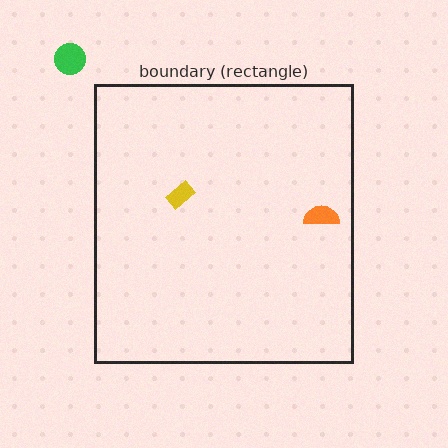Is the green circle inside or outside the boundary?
Outside.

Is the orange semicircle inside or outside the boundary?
Inside.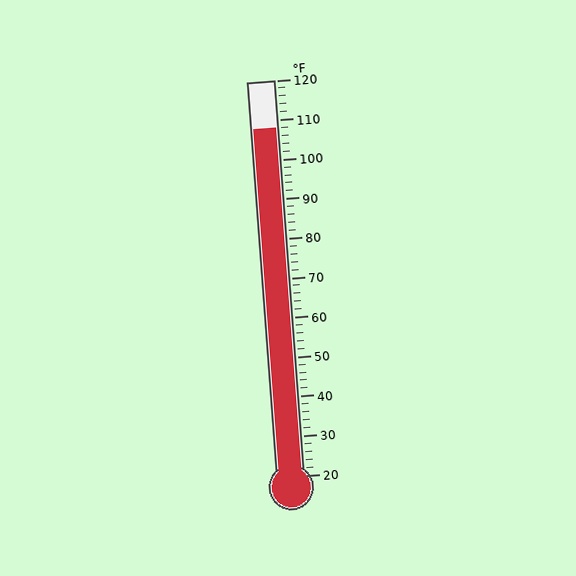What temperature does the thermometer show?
The thermometer shows approximately 108°F.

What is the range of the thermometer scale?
The thermometer scale ranges from 20°F to 120°F.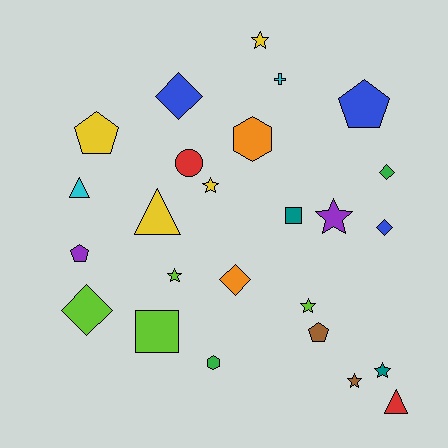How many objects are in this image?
There are 25 objects.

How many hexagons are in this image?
There are 2 hexagons.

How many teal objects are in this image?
There are 2 teal objects.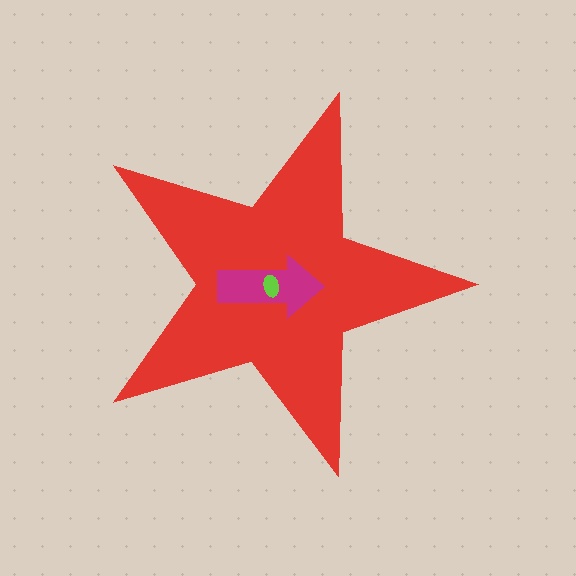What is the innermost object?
The lime ellipse.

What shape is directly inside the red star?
The magenta arrow.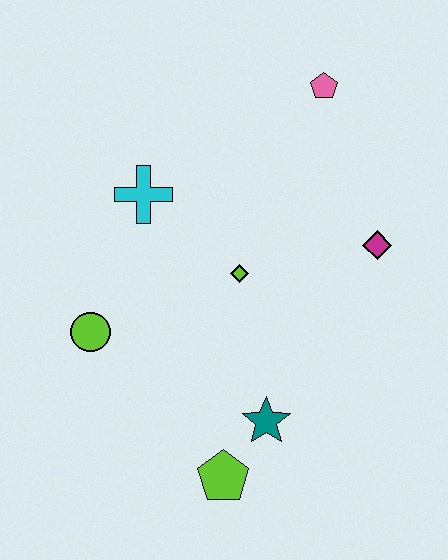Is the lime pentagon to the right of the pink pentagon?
No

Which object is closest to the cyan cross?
The lime diamond is closest to the cyan cross.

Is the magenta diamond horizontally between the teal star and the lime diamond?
No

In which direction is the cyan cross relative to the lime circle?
The cyan cross is above the lime circle.